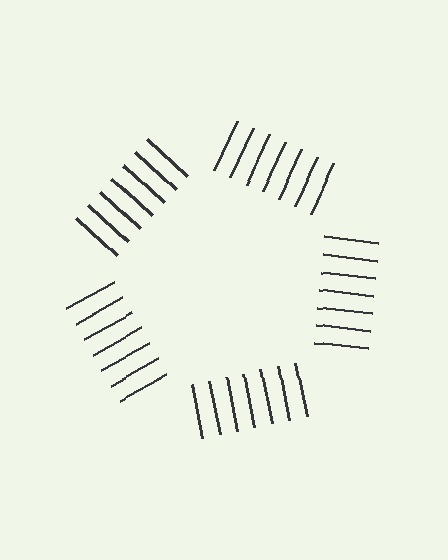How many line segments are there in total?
35 — 7 along each of the 5 edges.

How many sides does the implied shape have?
5 sides — the line-ends trace a pentagon.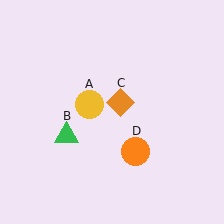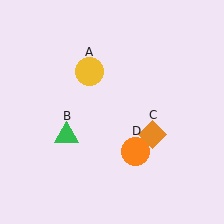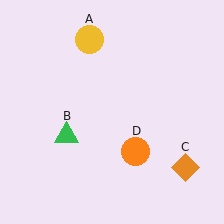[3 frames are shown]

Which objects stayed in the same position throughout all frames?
Green triangle (object B) and orange circle (object D) remained stationary.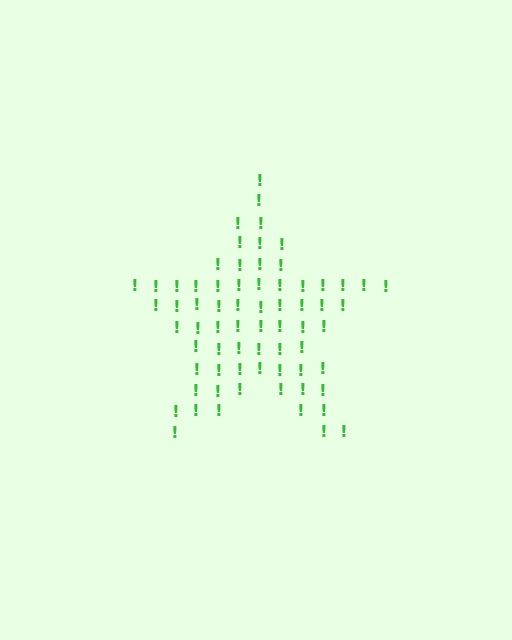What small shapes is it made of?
It is made of small exclamation marks.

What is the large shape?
The large shape is a star.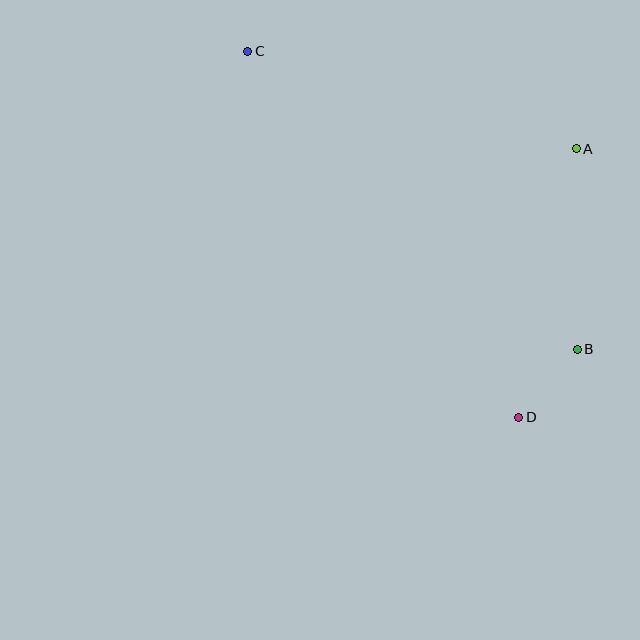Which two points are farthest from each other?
Points C and D are farthest from each other.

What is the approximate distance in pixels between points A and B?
The distance between A and B is approximately 201 pixels.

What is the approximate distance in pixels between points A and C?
The distance between A and C is approximately 342 pixels.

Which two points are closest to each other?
Points B and D are closest to each other.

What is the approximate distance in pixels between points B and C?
The distance between B and C is approximately 444 pixels.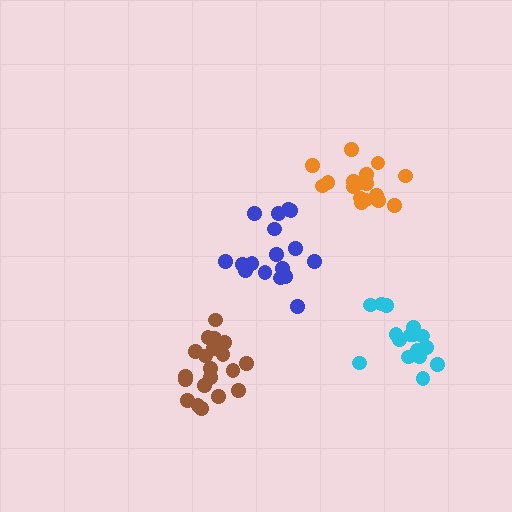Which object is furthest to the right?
The cyan cluster is rightmost.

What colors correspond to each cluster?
The clusters are colored: cyan, brown, orange, blue.